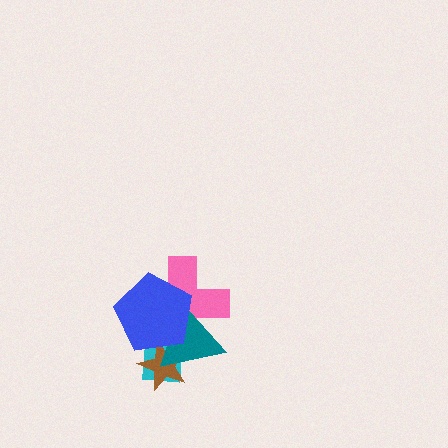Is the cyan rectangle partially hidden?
Yes, it is partially covered by another shape.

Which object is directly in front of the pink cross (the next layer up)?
The brown star is directly in front of the pink cross.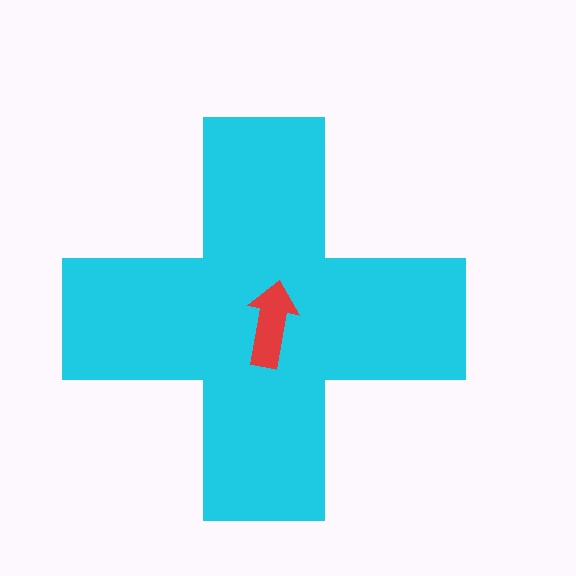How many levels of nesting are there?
2.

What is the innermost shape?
The red arrow.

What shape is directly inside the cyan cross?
The red arrow.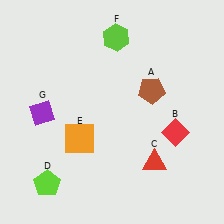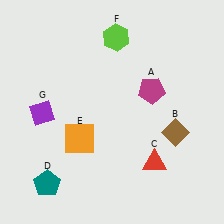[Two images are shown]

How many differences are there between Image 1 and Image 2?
There are 3 differences between the two images.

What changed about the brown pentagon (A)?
In Image 1, A is brown. In Image 2, it changed to magenta.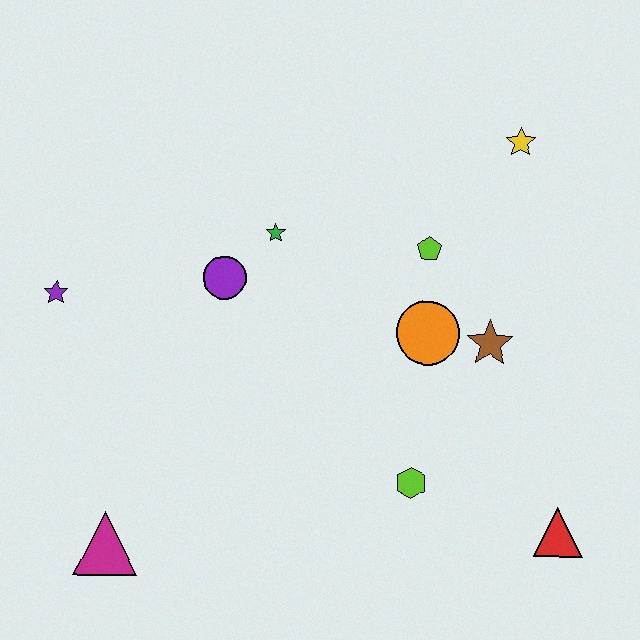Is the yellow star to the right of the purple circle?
Yes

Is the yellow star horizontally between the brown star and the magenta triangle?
No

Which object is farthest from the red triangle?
The purple star is farthest from the red triangle.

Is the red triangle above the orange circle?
No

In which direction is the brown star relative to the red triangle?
The brown star is above the red triangle.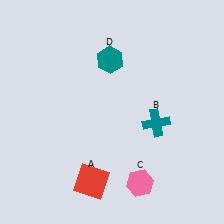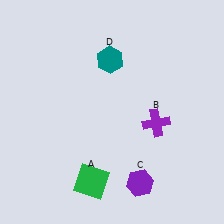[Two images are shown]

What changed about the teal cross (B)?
In Image 1, B is teal. In Image 2, it changed to purple.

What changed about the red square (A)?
In Image 1, A is red. In Image 2, it changed to green.